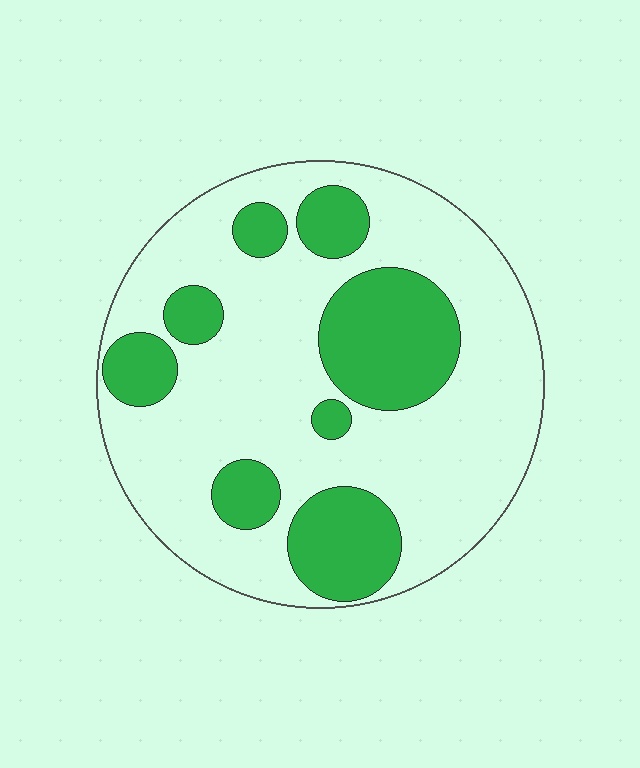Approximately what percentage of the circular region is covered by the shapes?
Approximately 30%.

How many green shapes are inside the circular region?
8.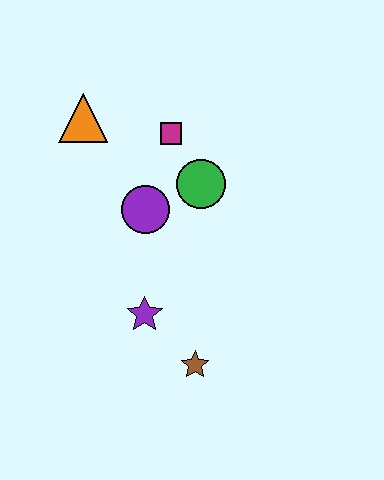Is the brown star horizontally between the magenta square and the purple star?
No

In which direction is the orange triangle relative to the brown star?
The orange triangle is above the brown star.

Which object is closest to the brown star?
The purple star is closest to the brown star.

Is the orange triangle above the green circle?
Yes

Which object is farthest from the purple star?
The orange triangle is farthest from the purple star.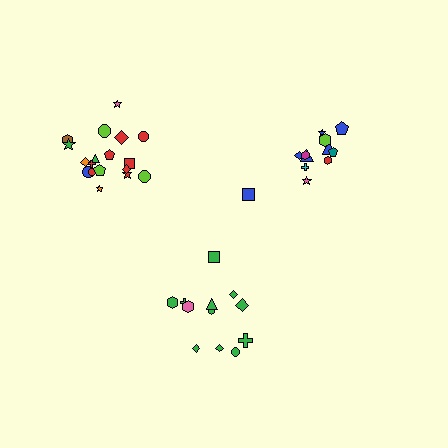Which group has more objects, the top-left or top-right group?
The top-left group.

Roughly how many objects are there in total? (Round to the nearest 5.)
Roughly 40 objects in total.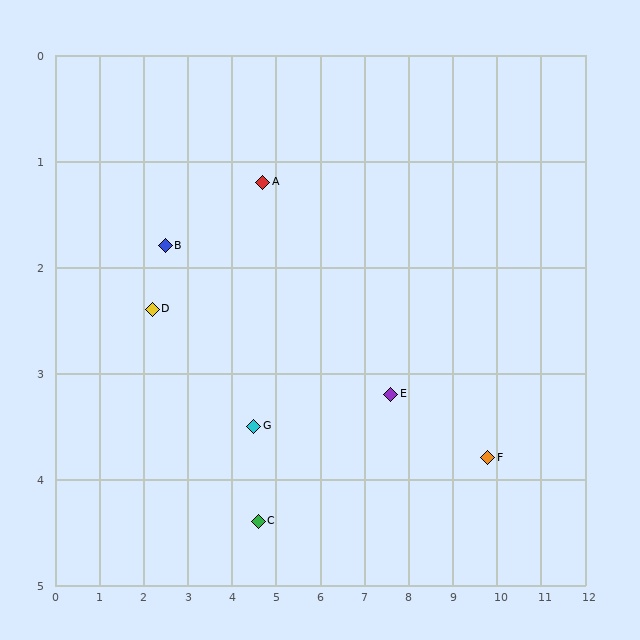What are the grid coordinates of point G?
Point G is at approximately (4.5, 3.5).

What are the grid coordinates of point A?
Point A is at approximately (4.7, 1.2).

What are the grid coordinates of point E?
Point E is at approximately (7.6, 3.2).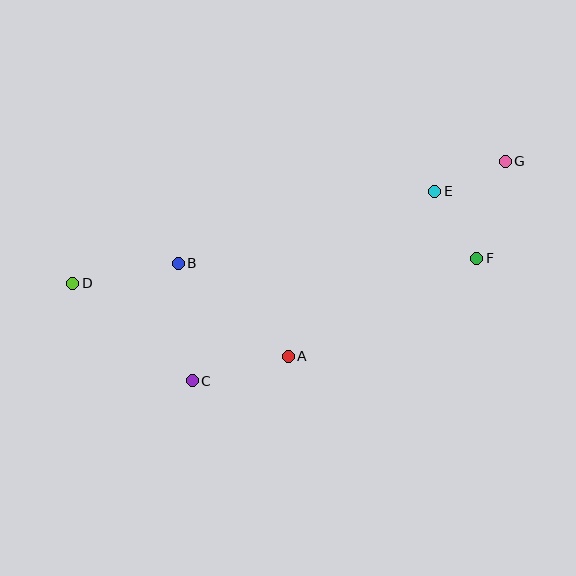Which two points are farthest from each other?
Points D and G are farthest from each other.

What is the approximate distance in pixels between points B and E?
The distance between B and E is approximately 266 pixels.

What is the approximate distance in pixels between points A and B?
The distance between A and B is approximately 144 pixels.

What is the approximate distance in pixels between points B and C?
The distance between B and C is approximately 118 pixels.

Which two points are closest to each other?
Points E and G are closest to each other.